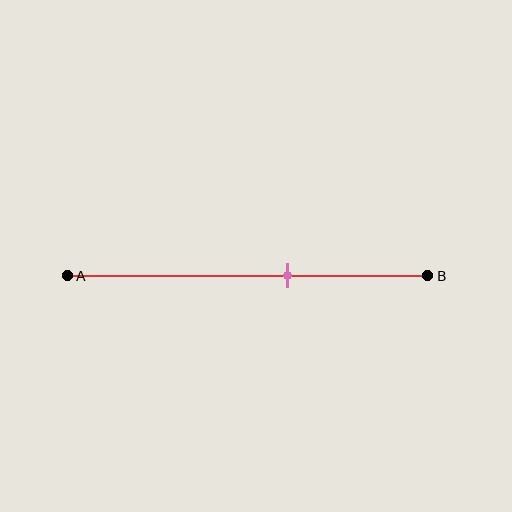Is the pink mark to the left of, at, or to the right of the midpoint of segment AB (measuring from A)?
The pink mark is to the right of the midpoint of segment AB.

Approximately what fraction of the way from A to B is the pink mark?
The pink mark is approximately 60% of the way from A to B.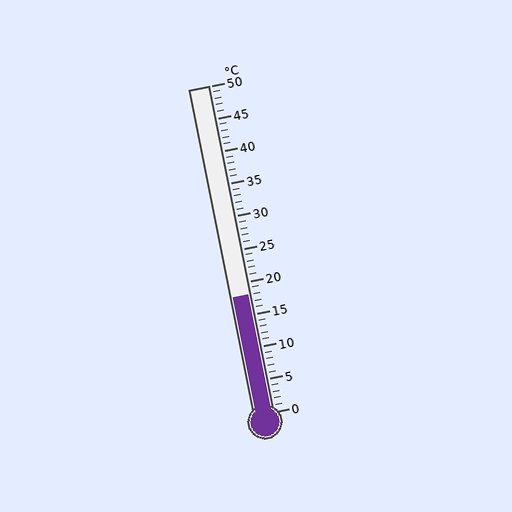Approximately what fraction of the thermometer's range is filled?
The thermometer is filled to approximately 35% of its range.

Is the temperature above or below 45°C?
The temperature is below 45°C.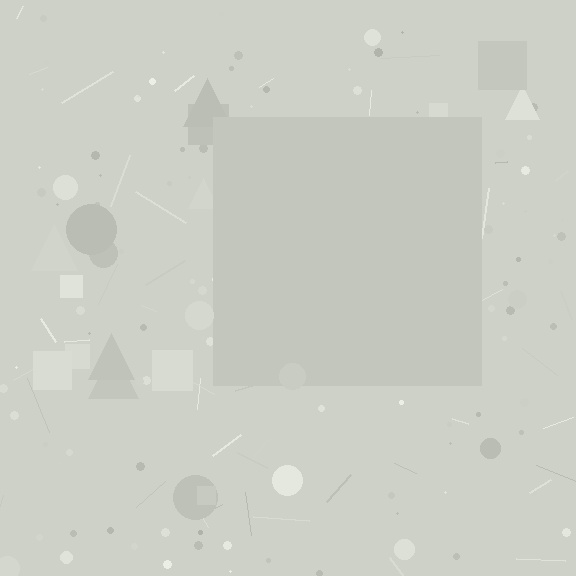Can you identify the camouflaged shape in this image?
The camouflaged shape is a square.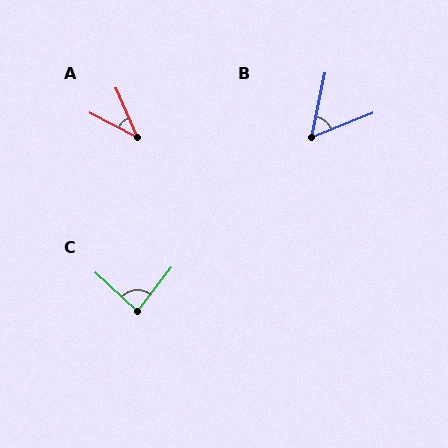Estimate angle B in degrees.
Approximately 57 degrees.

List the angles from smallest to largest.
A (39°), B (57°), C (85°).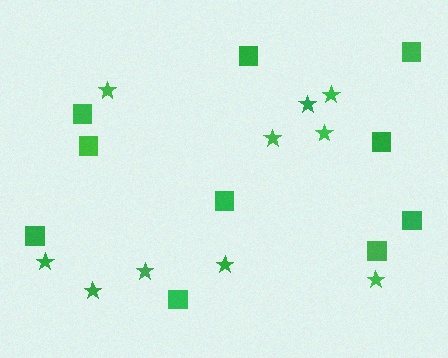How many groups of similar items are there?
There are 2 groups: one group of stars (10) and one group of squares (10).